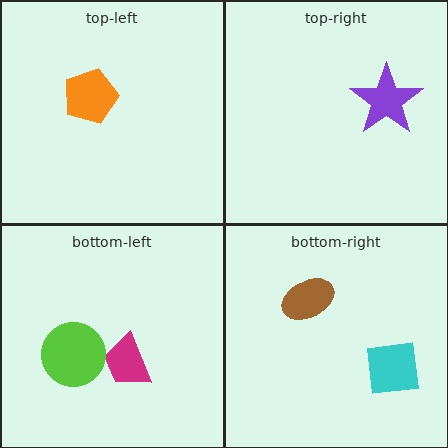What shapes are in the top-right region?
The purple star.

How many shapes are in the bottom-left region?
2.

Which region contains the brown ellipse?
The bottom-right region.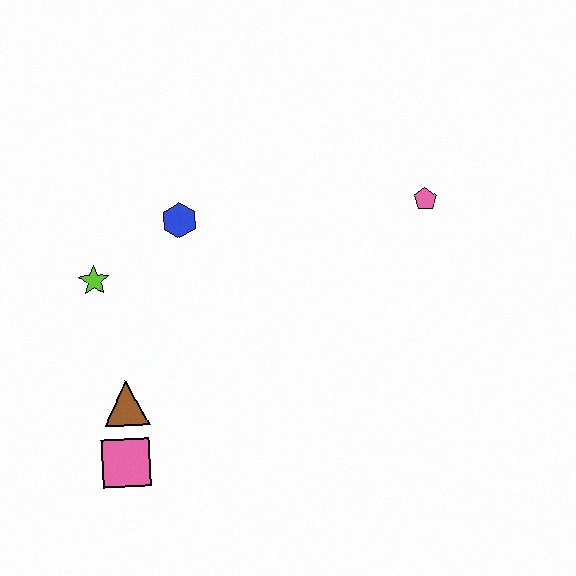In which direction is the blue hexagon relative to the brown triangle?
The blue hexagon is above the brown triangle.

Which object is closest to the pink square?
The brown triangle is closest to the pink square.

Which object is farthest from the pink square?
The pink pentagon is farthest from the pink square.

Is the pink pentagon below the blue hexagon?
No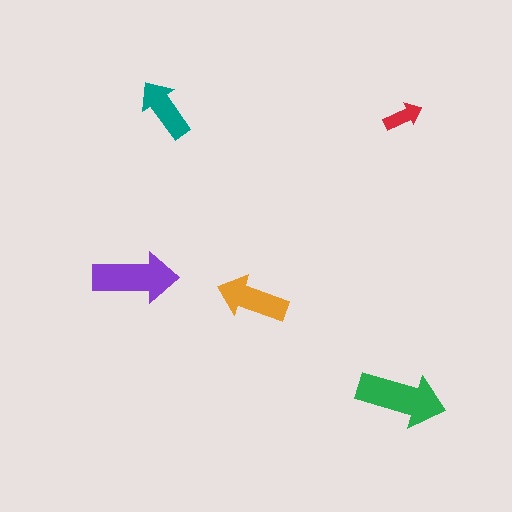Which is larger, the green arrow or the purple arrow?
The green one.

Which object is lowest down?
The green arrow is bottommost.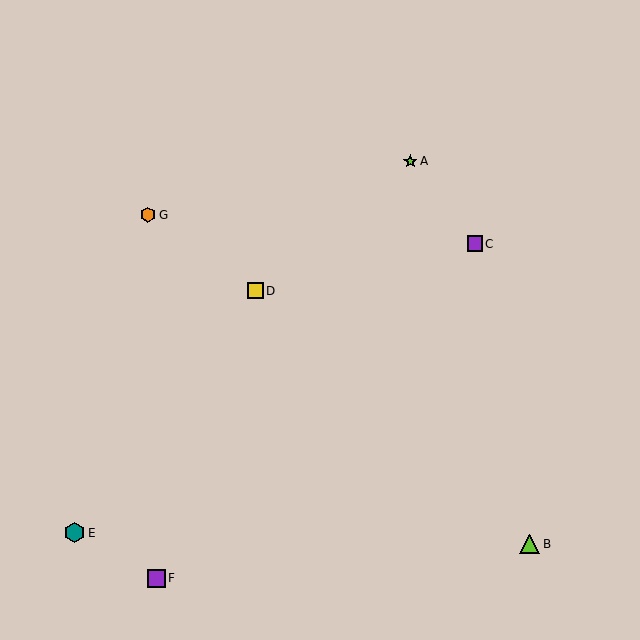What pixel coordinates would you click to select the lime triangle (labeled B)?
Click at (530, 544) to select the lime triangle B.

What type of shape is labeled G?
Shape G is an orange hexagon.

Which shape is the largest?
The teal hexagon (labeled E) is the largest.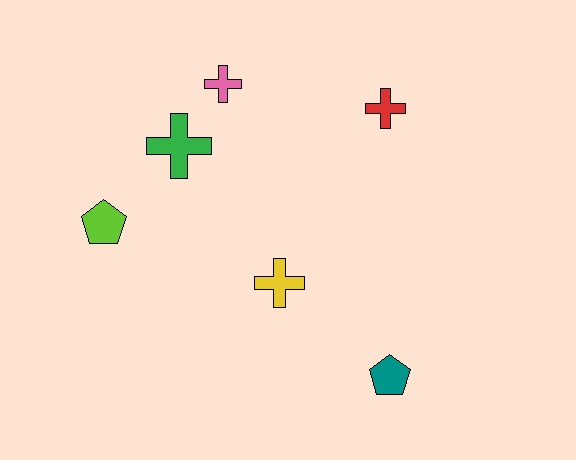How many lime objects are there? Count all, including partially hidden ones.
There is 1 lime object.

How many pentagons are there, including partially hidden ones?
There are 2 pentagons.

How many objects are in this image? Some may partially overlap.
There are 6 objects.